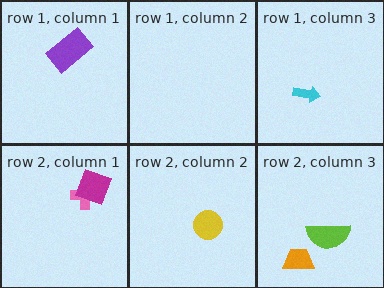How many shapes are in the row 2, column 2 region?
1.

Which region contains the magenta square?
The row 2, column 1 region.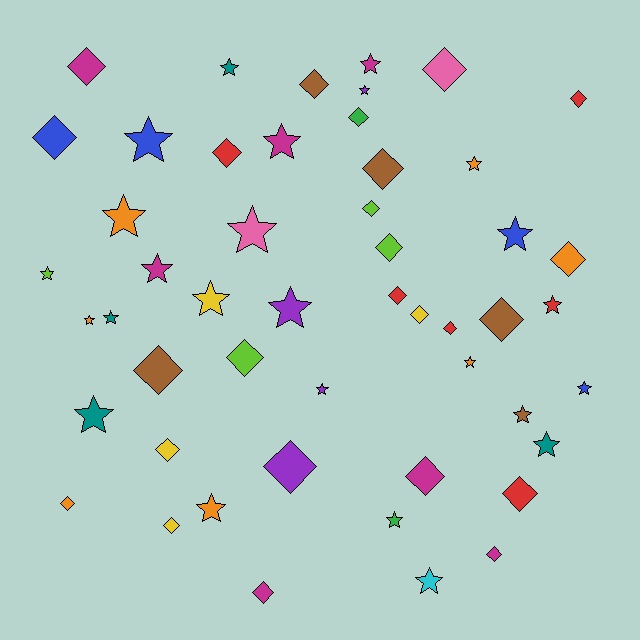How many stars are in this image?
There are 25 stars.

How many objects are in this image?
There are 50 objects.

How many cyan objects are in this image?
There is 1 cyan object.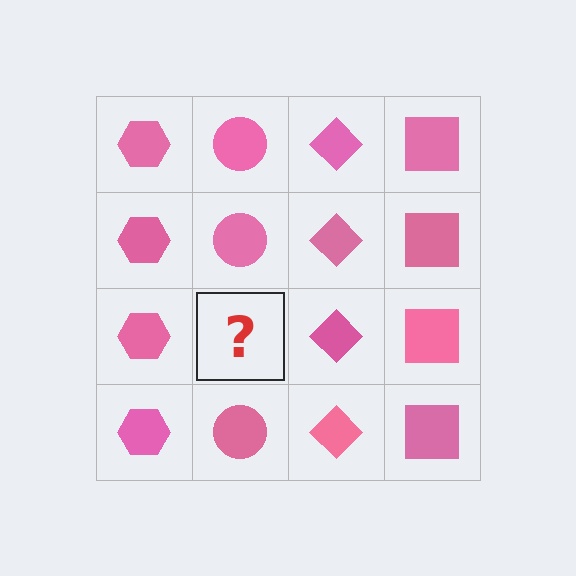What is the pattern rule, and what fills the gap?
The rule is that each column has a consistent shape. The gap should be filled with a pink circle.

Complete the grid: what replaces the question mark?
The question mark should be replaced with a pink circle.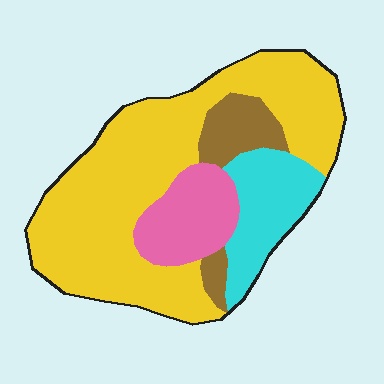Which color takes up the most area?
Yellow, at roughly 60%.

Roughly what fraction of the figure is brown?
Brown covers 10% of the figure.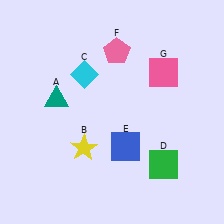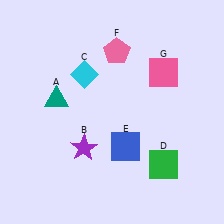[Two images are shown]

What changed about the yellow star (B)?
In Image 1, B is yellow. In Image 2, it changed to purple.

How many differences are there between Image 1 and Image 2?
There is 1 difference between the two images.